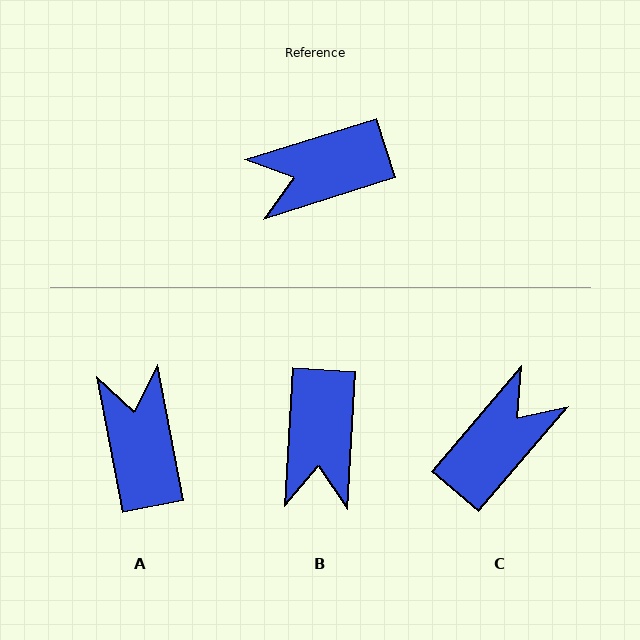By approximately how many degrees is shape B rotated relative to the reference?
Approximately 69 degrees counter-clockwise.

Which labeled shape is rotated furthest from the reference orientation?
C, about 148 degrees away.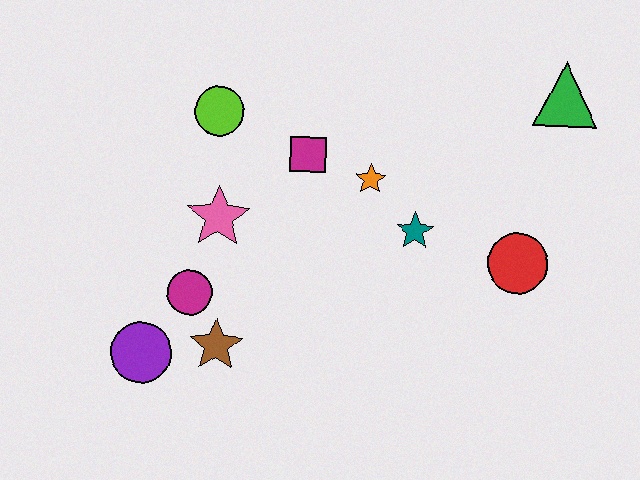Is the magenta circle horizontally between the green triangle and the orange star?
No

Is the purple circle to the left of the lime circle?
Yes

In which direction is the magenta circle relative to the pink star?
The magenta circle is below the pink star.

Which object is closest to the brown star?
The magenta circle is closest to the brown star.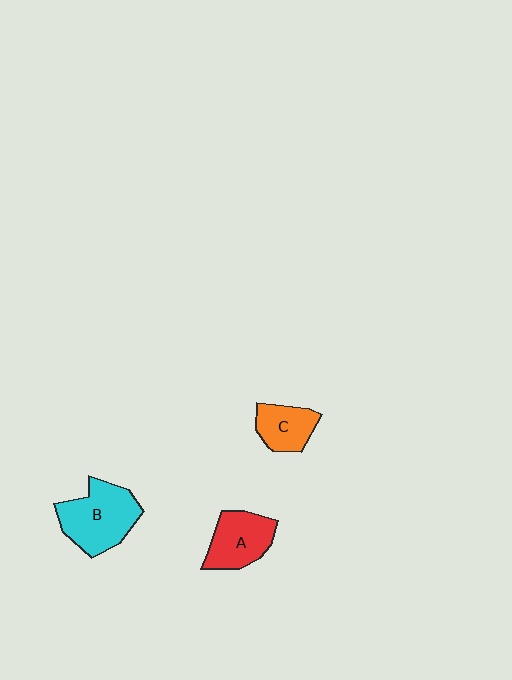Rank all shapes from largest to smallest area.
From largest to smallest: B (cyan), A (red), C (orange).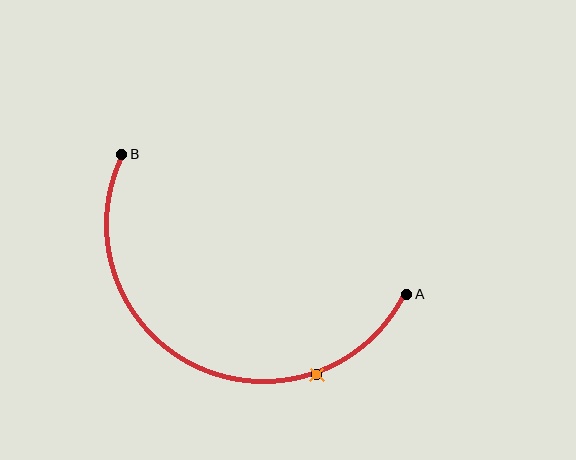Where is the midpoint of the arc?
The arc midpoint is the point on the curve farthest from the straight line joining A and B. It sits below that line.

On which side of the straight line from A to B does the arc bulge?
The arc bulges below the straight line connecting A and B.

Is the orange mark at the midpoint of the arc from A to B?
No. The orange mark lies on the arc but is closer to endpoint A. The arc midpoint would be at the point on the curve equidistant along the arc from both A and B.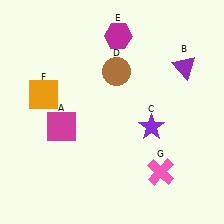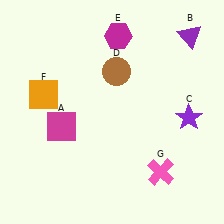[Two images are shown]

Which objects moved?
The objects that moved are: the purple triangle (B), the purple star (C).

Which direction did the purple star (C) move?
The purple star (C) moved right.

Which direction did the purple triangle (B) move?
The purple triangle (B) moved up.